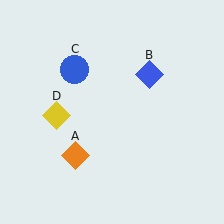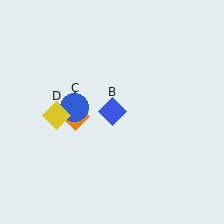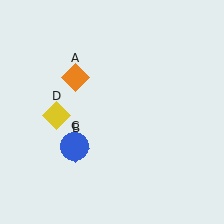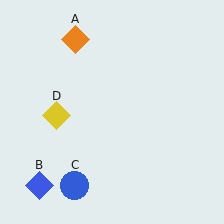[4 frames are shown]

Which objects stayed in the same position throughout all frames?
Yellow diamond (object D) remained stationary.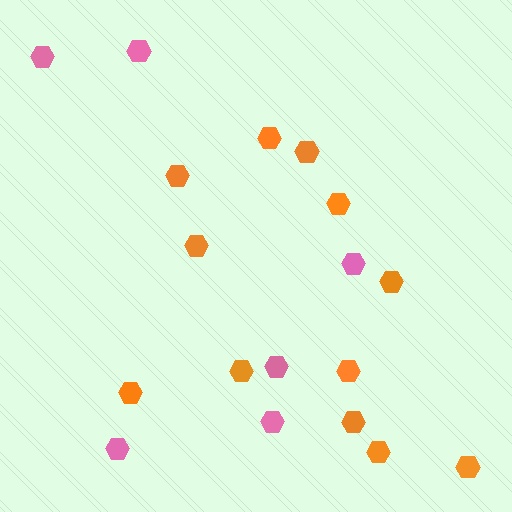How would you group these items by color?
There are 2 groups: one group of orange hexagons (12) and one group of pink hexagons (6).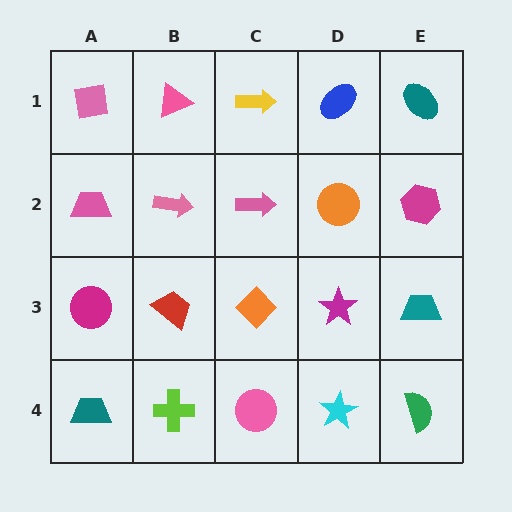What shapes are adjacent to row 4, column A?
A magenta circle (row 3, column A), a lime cross (row 4, column B).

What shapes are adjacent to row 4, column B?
A red trapezoid (row 3, column B), a teal trapezoid (row 4, column A), a pink circle (row 4, column C).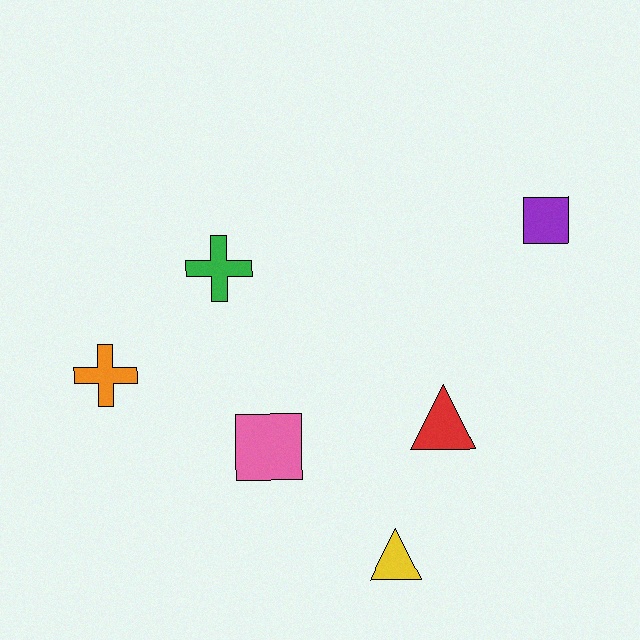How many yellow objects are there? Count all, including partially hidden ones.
There is 1 yellow object.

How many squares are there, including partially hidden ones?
There are 2 squares.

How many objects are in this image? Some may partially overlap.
There are 6 objects.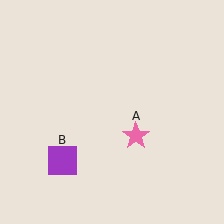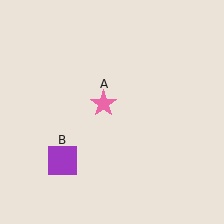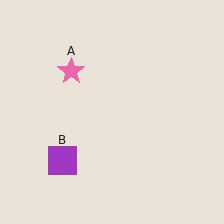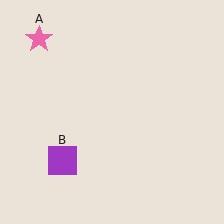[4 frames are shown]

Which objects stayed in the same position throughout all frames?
Purple square (object B) remained stationary.